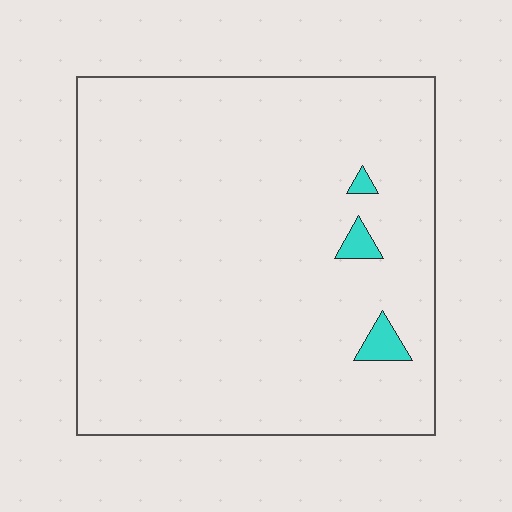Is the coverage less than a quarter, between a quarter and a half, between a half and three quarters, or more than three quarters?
Less than a quarter.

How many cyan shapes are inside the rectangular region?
3.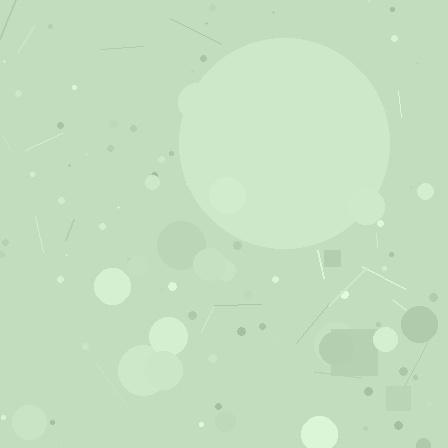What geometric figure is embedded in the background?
A circle is embedded in the background.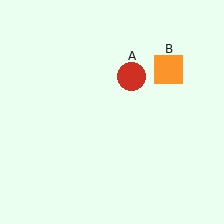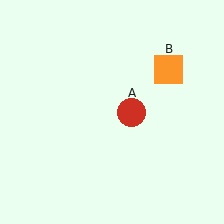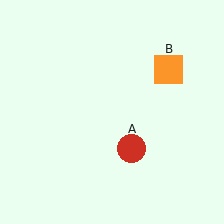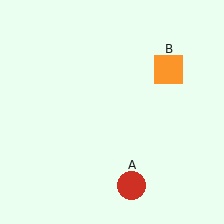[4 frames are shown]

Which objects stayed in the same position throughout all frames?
Orange square (object B) remained stationary.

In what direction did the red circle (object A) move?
The red circle (object A) moved down.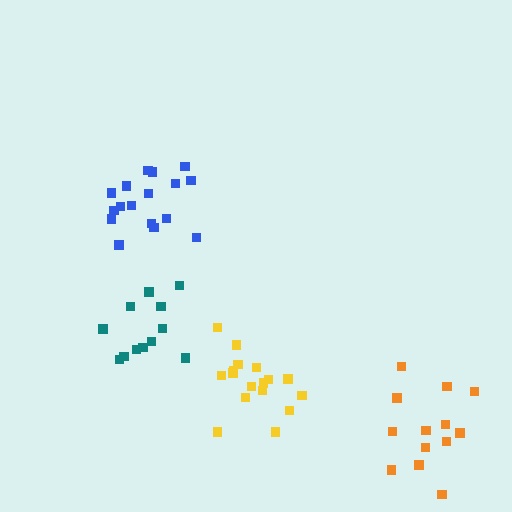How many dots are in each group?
Group 1: 17 dots, Group 2: 12 dots, Group 3: 17 dots, Group 4: 13 dots (59 total).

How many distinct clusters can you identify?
There are 4 distinct clusters.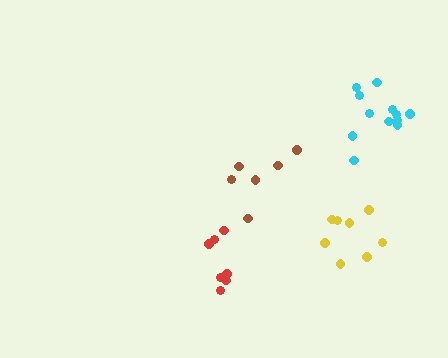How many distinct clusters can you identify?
There are 4 distinct clusters.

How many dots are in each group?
Group 1: 7 dots, Group 2: 8 dots, Group 3: 6 dots, Group 4: 12 dots (33 total).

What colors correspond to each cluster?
The clusters are colored: red, yellow, brown, cyan.